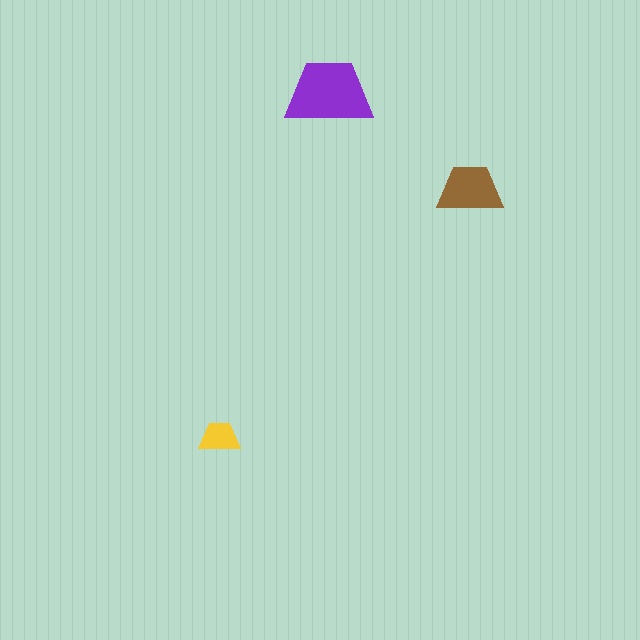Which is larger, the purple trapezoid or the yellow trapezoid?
The purple one.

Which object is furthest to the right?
The brown trapezoid is rightmost.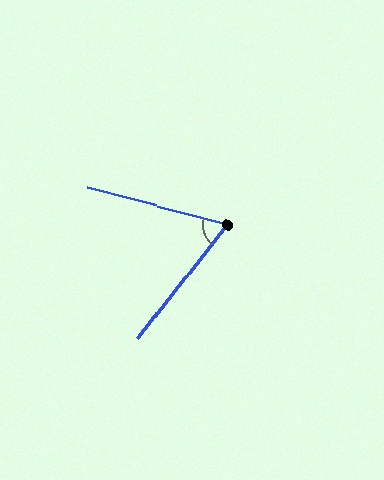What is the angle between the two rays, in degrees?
Approximately 67 degrees.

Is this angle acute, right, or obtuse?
It is acute.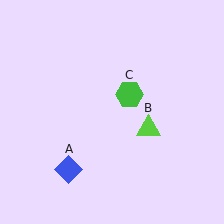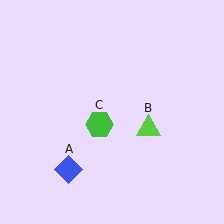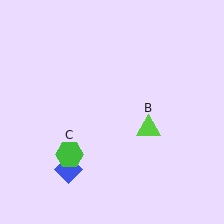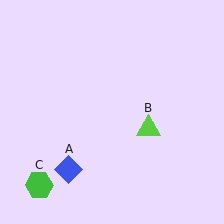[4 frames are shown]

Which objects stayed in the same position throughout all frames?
Blue diamond (object A) and lime triangle (object B) remained stationary.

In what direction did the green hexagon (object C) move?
The green hexagon (object C) moved down and to the left.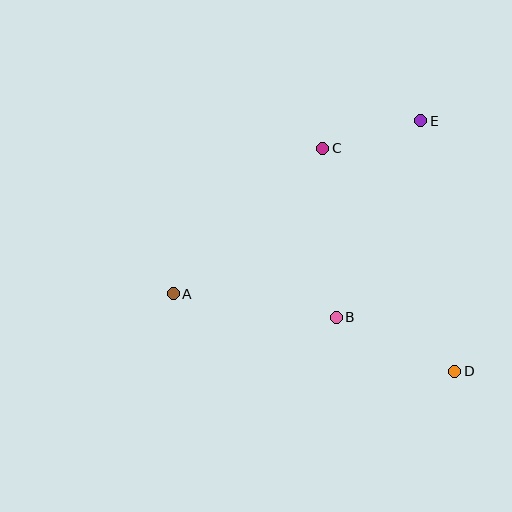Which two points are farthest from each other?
Points A and E are farthest from each other.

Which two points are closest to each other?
Points C and E are closest to each other.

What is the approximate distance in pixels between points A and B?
The distance between A and B is approximately 165 pixels.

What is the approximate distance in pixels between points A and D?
The distance between A and D is approximately 292 pixels.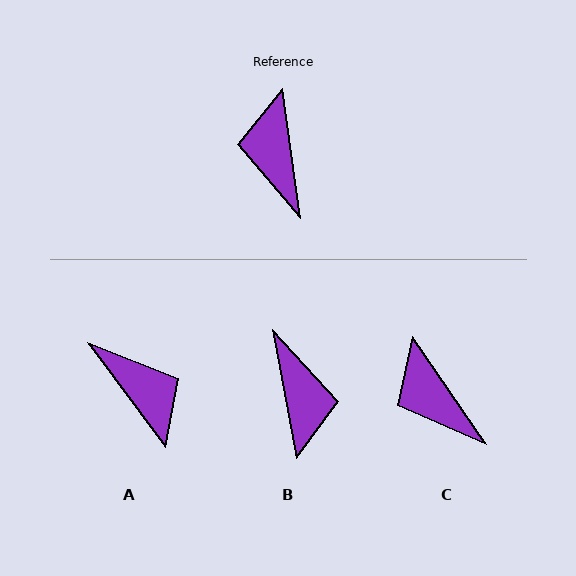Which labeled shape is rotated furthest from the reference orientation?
B, about 177 degrees away.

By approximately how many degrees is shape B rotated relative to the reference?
Approximately 177 degrees clockwise.